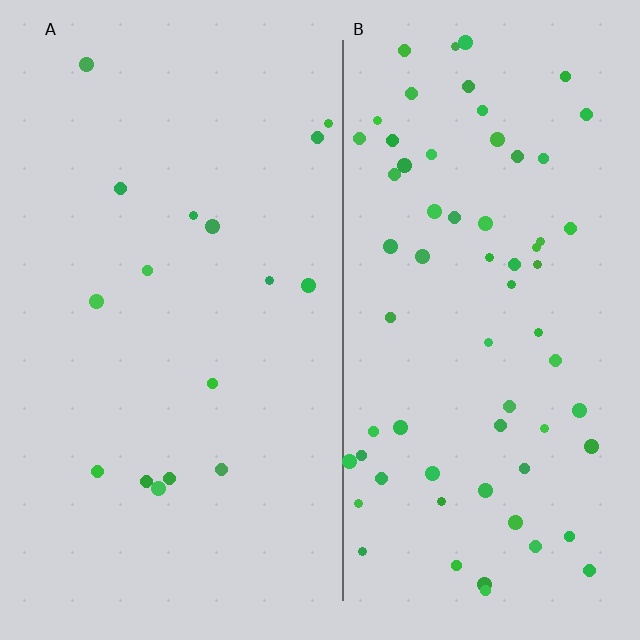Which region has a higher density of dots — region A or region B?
B (the right).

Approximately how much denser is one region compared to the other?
Approximately 4.2× — region B over region A.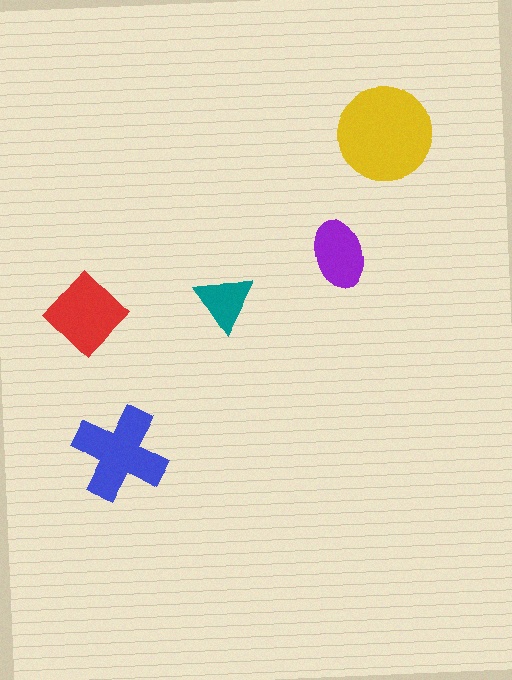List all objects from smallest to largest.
The teal triangle, the purple ellipse, the red diamond, the blue cross, the yellow circle.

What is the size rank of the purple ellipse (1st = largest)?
4th.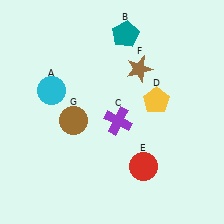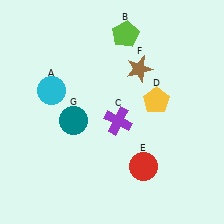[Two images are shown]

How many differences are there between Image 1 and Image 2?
There are 2 differences between the two images.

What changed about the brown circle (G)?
In Image 1, G is brown. In Image 2, it changed to teal.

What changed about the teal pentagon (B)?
In Image 1, B is teal. In Image 2, it changed to lime.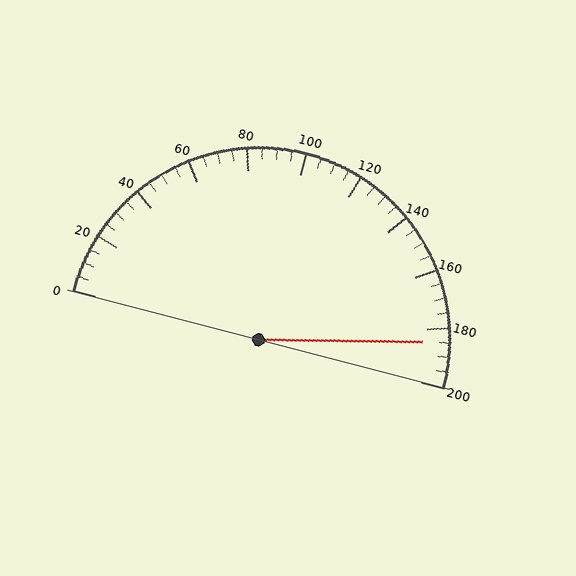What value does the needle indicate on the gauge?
The needle indicates approximately 185.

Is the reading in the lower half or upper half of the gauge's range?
The reading is in the upper half of the range (0 to 200).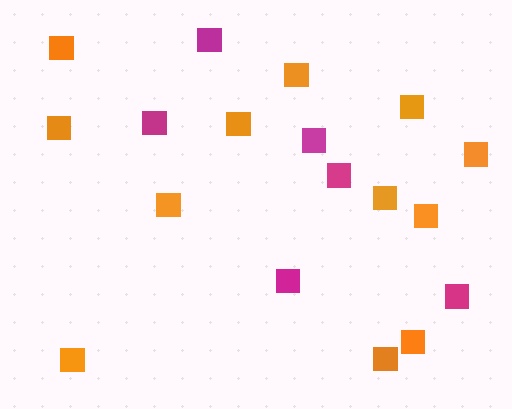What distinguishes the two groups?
There are 2 groups: one group of orange squares (12) and one group of magenta squares (6).